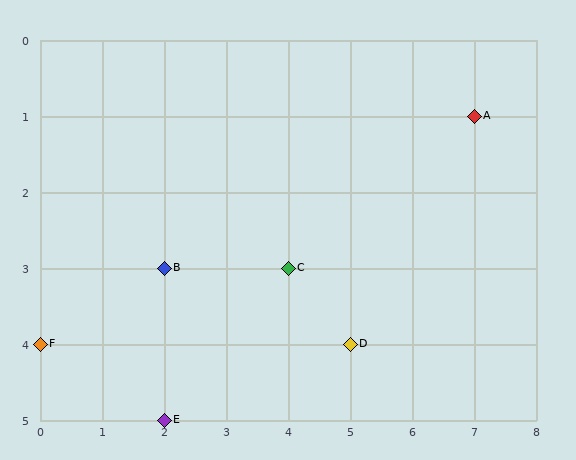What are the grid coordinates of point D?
Point D is at grid coordinates (5, 4).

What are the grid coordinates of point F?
Point F is at grid coordinates (0, 4).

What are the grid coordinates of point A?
Point A is at grid coordinates (7, 1).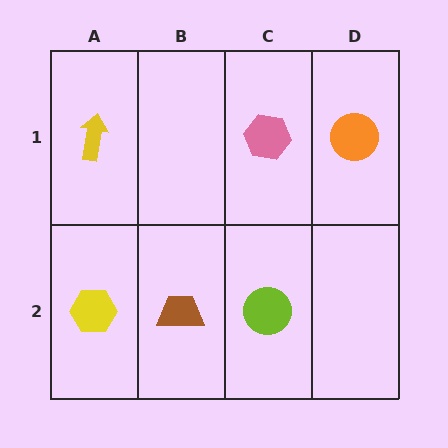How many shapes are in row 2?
3 shapes.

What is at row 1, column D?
An orange circle.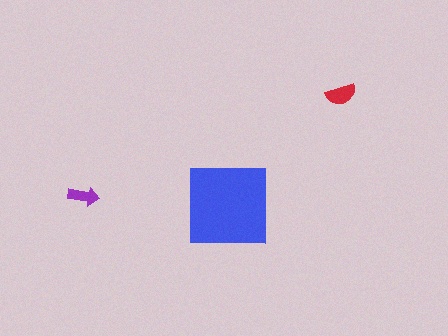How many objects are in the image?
There are 3 objects in the image.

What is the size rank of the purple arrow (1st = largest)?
3rd.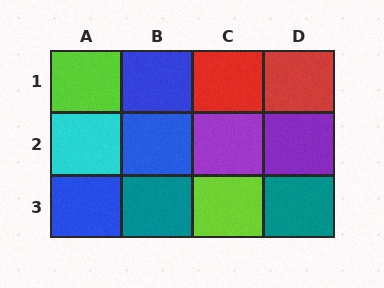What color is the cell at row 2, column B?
Blue.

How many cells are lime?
2 cells are lime.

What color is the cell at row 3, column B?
Teal.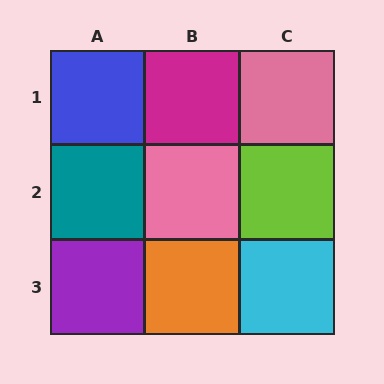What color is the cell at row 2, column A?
Teal.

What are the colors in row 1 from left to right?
Blue, magenta, pink.